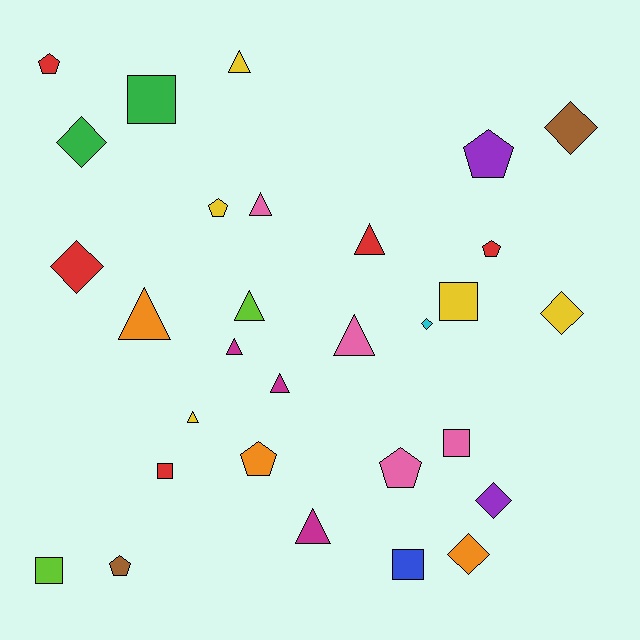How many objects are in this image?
There are 30 objects.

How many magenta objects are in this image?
There are 3 magenta objects.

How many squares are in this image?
There are 6 squares.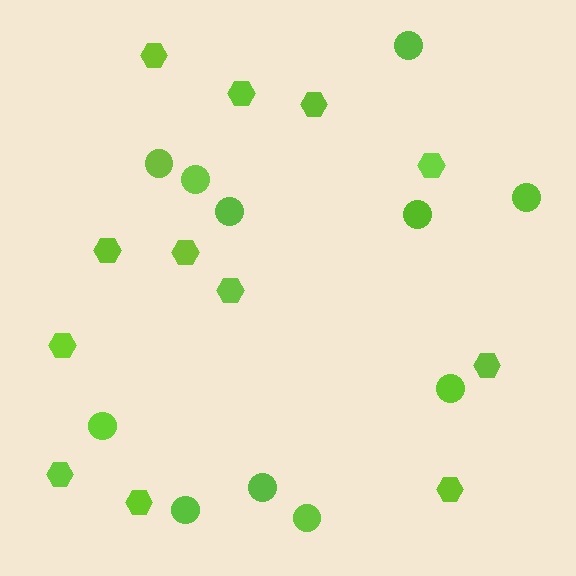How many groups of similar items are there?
There are 2 groups: one group of circles (11) and one group of hexagons (12).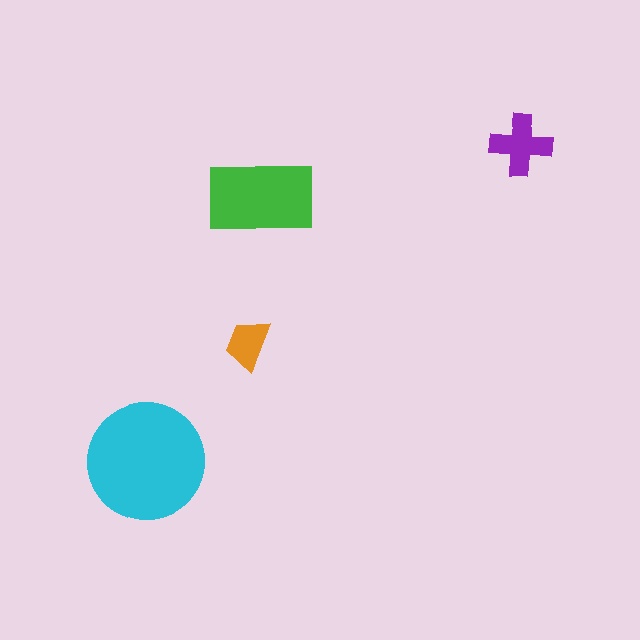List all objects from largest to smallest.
The cyan circle, the green rectangle, the purple cross, the orange trapezoid.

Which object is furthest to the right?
The purple cross is rightmost.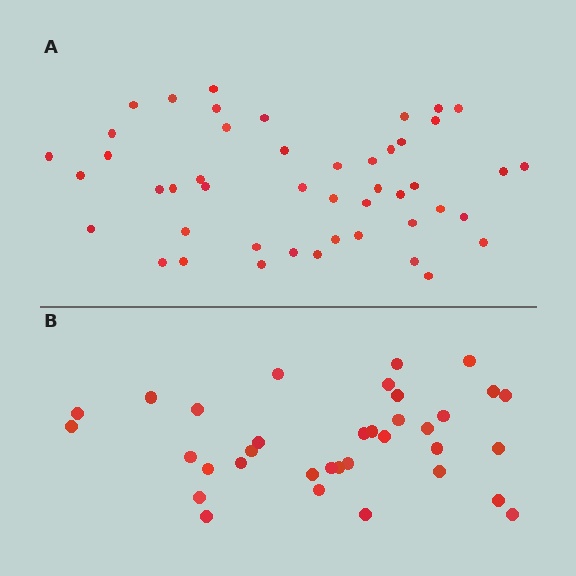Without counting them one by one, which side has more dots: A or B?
Region A (the top region) has more dots.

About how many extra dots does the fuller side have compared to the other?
Region A has roughly 12 or so more dots than region B.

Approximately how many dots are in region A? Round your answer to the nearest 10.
About 50 dots. (The exact count is 47, which rounds to 50.)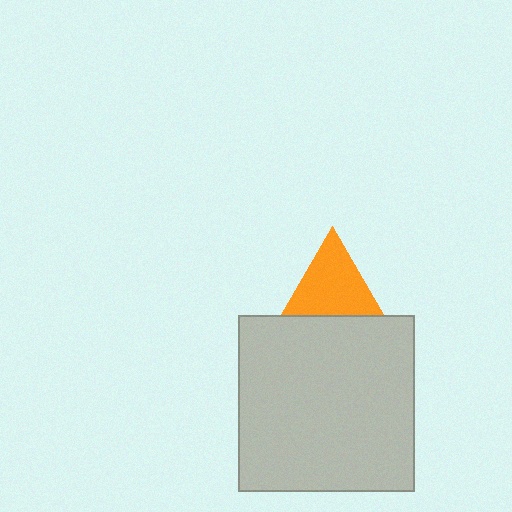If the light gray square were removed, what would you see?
You would see the complete orange triangle.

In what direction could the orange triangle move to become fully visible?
The orange triangle could move up. That would shift it out from behind the light gray square entirely.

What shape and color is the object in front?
The object in front is a light gray square.